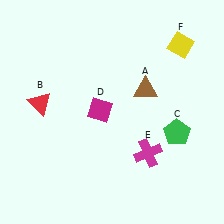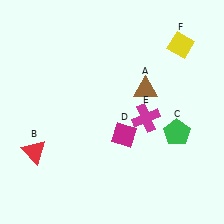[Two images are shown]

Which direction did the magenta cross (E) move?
The magenta cross (E) moved up.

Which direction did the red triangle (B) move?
The red triangle (B) moved down.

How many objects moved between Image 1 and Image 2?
3 objects moved between the two images.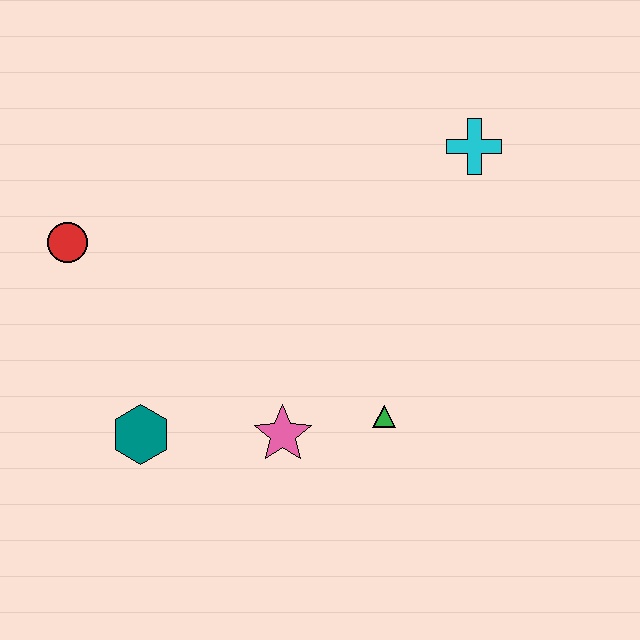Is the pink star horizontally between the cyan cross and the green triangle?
No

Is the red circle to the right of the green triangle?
No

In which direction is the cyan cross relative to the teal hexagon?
The cyan cross is to the right of the teal hexagon.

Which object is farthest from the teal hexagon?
The cyan cross is farthest from the teal hexagon.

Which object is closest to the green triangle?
The pink star is closest to the green triangle.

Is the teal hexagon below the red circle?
Yes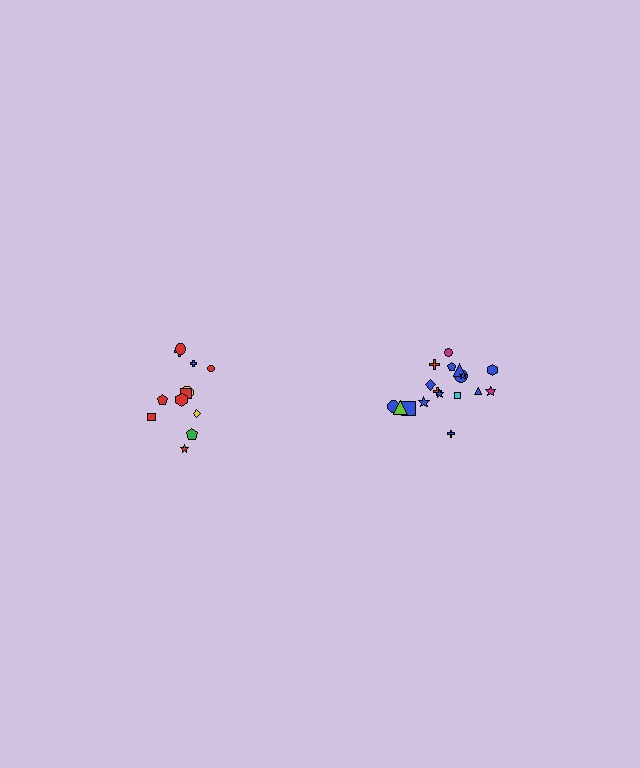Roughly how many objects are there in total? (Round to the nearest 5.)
Roughly 30 objects in total.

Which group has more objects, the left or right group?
The right group.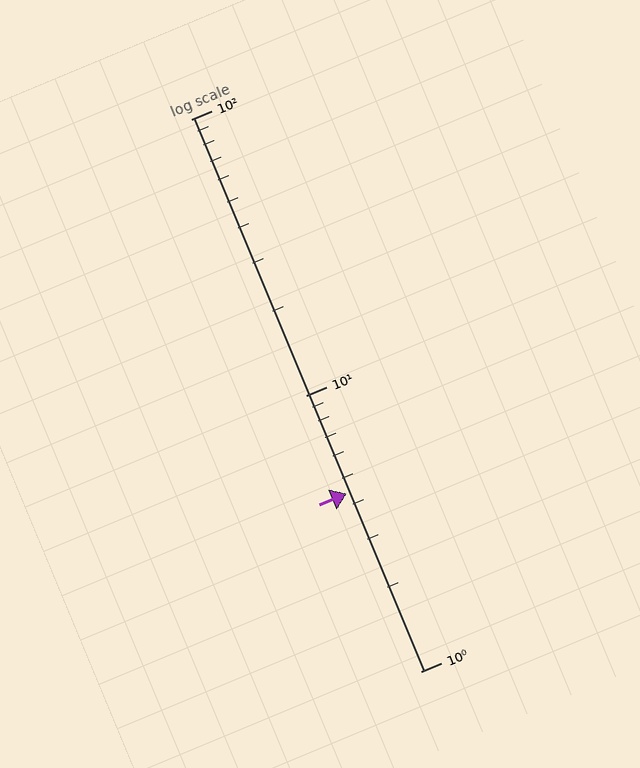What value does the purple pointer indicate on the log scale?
The pointer indicates approximately 4.4.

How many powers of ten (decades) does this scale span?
The scale spans 2 decades, from 1 to 100.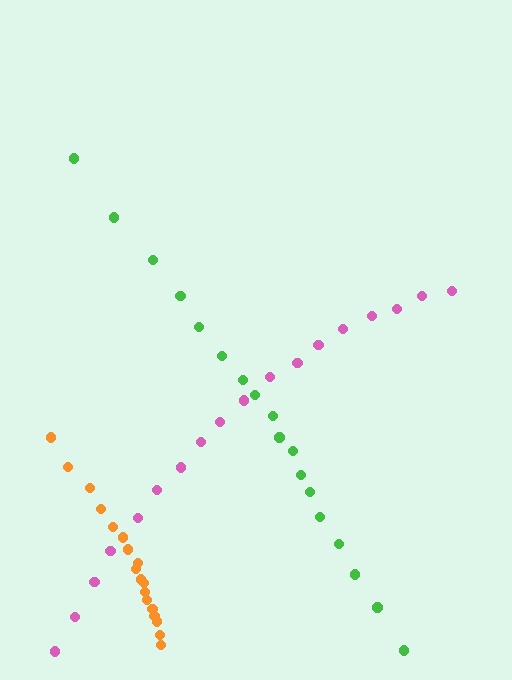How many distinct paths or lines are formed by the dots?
There are 3 distinct paths.